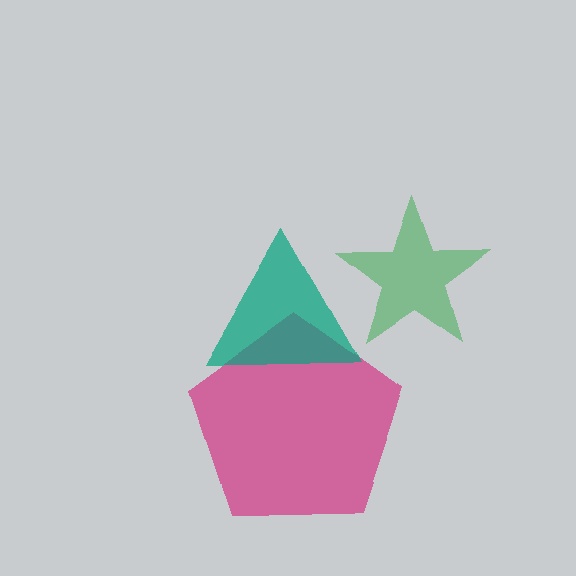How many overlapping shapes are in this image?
There are 3 overlapping shapes in the image.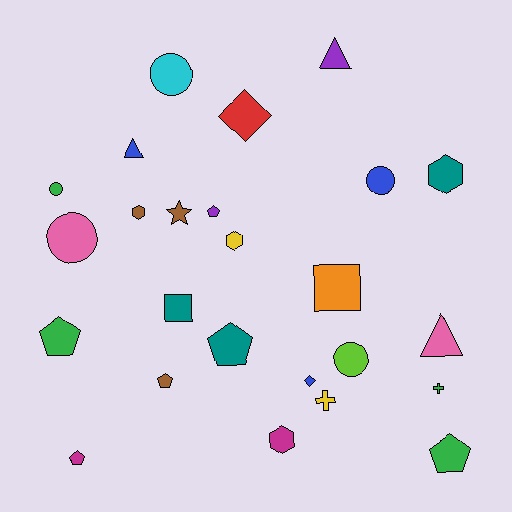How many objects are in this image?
There are 25 objects.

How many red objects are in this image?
There is 1 red object.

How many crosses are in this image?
There are 2 crosses.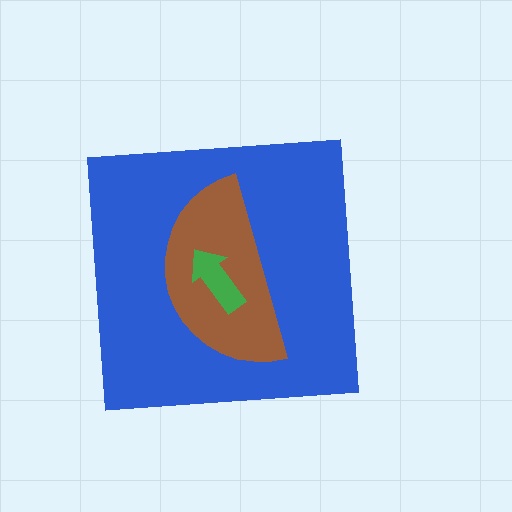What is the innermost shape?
The green arrow.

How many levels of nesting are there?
3.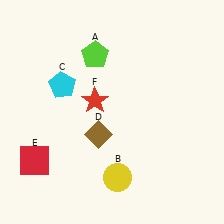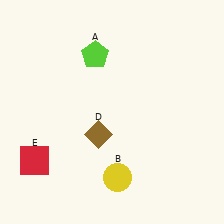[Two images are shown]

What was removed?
The cyan pentagon (C), the red star (F) were removed in Image 2.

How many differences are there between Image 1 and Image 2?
There are 2 differences between the two images.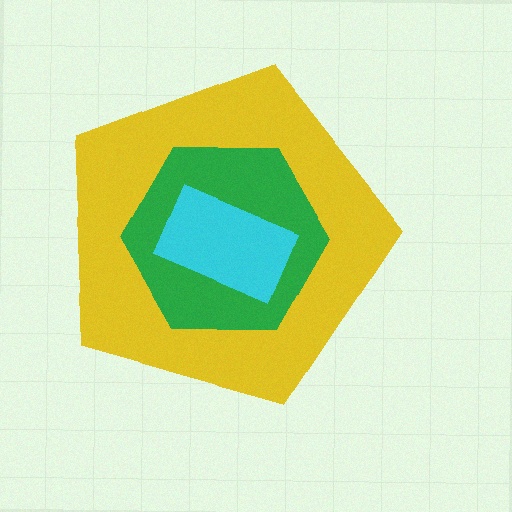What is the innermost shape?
The cyan rectangle.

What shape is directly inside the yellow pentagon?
The green hexagon.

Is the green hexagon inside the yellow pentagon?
Yes.